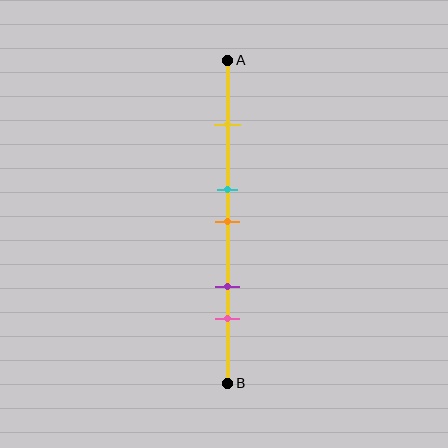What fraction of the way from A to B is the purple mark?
The purple mark is approximately 70% (0.7) of the way from A to B.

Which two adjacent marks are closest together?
The cyan and orange marks are the closest adjacent pair.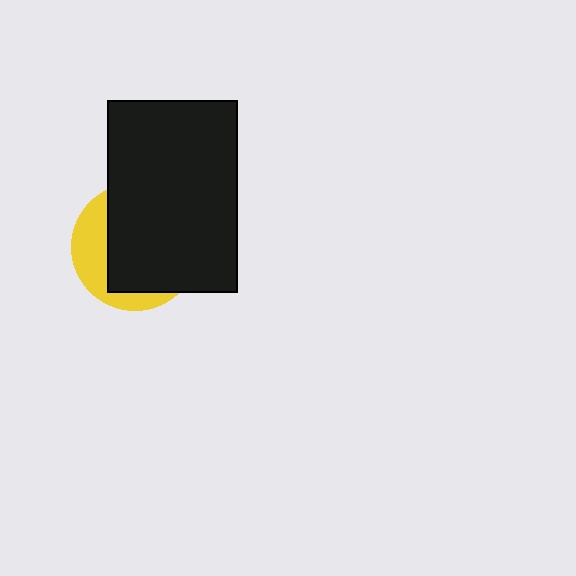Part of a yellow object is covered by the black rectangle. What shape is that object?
It is a circle.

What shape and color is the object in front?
The object in front is a black rectangle.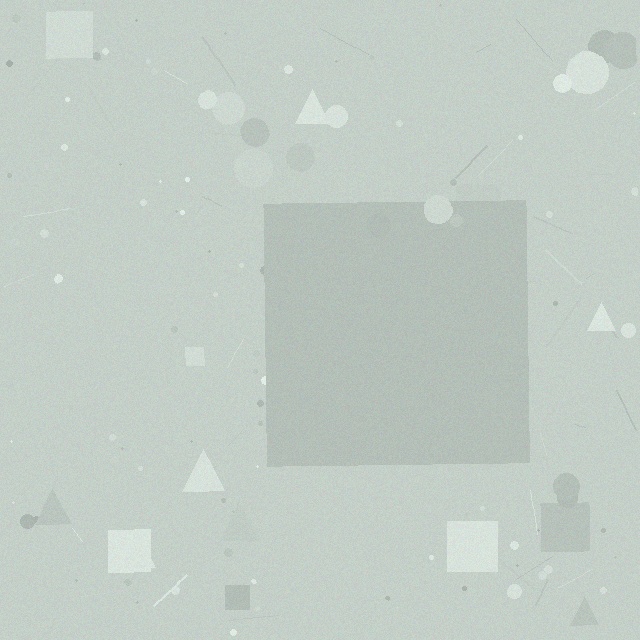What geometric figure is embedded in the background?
A square is embedded in the background.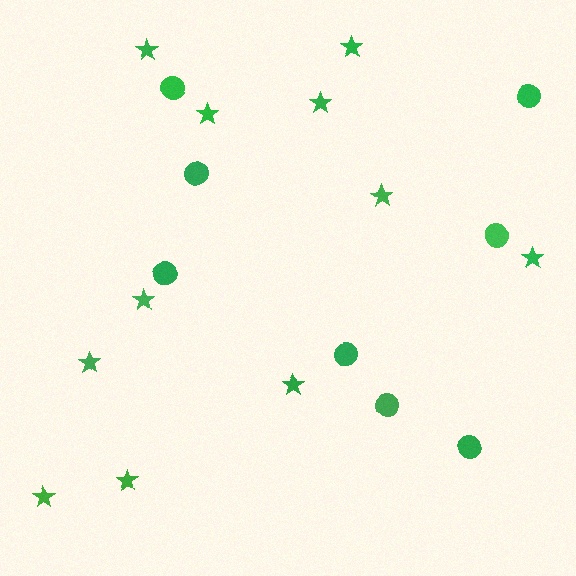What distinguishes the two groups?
There are 2 groups: one group of circles (8) and one group of stars (11).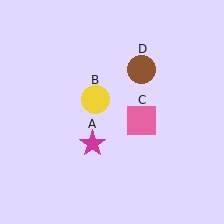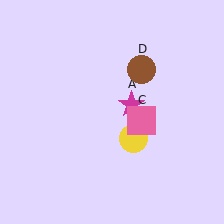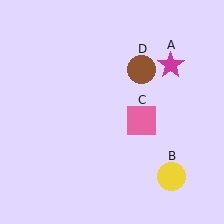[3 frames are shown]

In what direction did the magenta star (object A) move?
The magenta star (object A) moved up and to the right.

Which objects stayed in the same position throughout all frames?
Pink square (object C) and brown circle (object D) remained stationary.